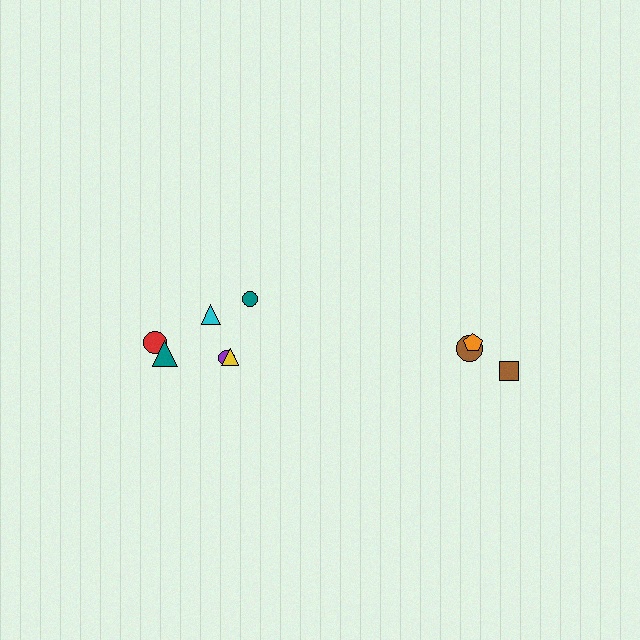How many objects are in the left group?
There are 6 objects.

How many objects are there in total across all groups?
There are 9 objects.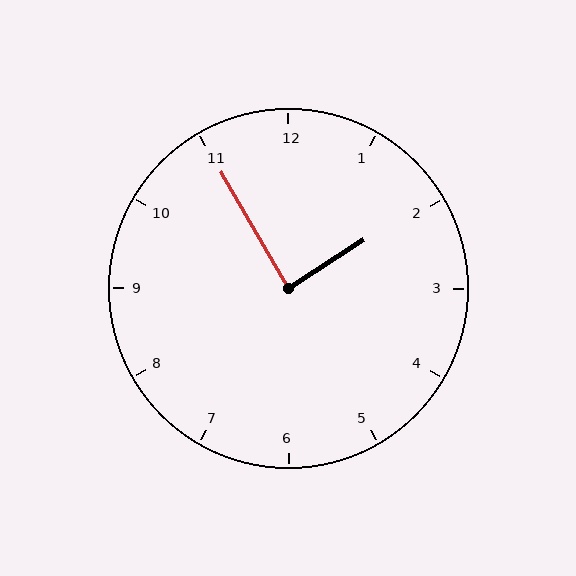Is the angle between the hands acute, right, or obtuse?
It is right.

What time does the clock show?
1:55.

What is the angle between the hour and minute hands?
Approximately 88 degrees.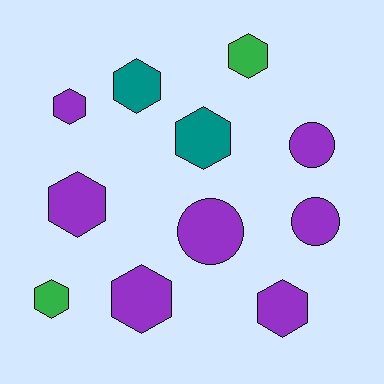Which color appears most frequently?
Purple, with 7 objects.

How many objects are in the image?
There are 11 objects.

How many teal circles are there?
There are no teal circles.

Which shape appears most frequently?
Hexagon, with 8 objects.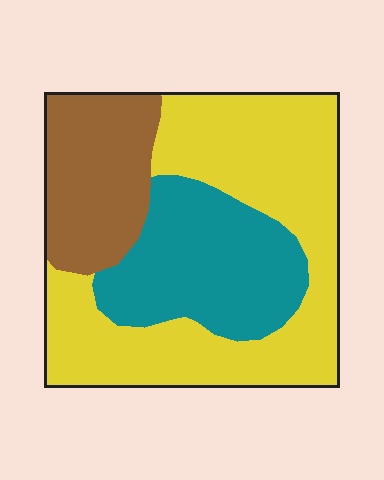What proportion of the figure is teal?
Teal takes up about one quarter (1/4) of the figure.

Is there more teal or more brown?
Teal.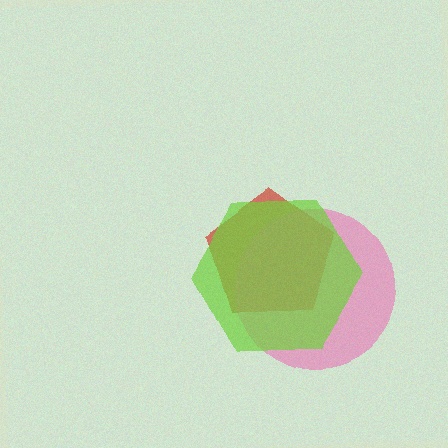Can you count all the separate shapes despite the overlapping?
Yes, there are 3 separate shapes.